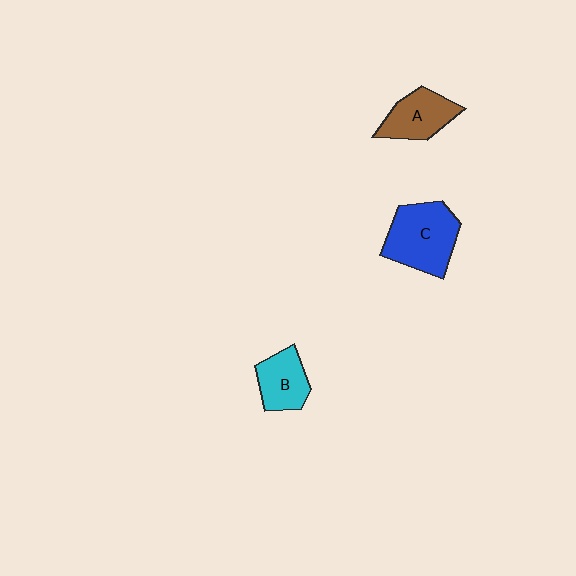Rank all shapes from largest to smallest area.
From largest to smallest: C (blue), A (brown), B (cyan).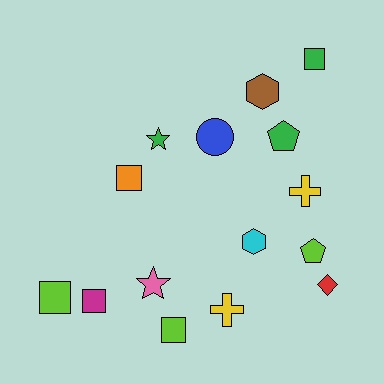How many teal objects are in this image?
There are no teal objects.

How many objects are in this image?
There are 15 objects.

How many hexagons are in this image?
There are 2 hexagons.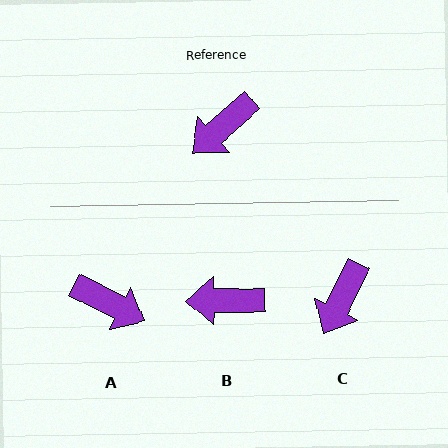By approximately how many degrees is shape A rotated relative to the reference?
Approximately 111 degrees counter-clockwise.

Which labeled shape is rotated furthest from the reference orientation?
A, about 111 degrees away.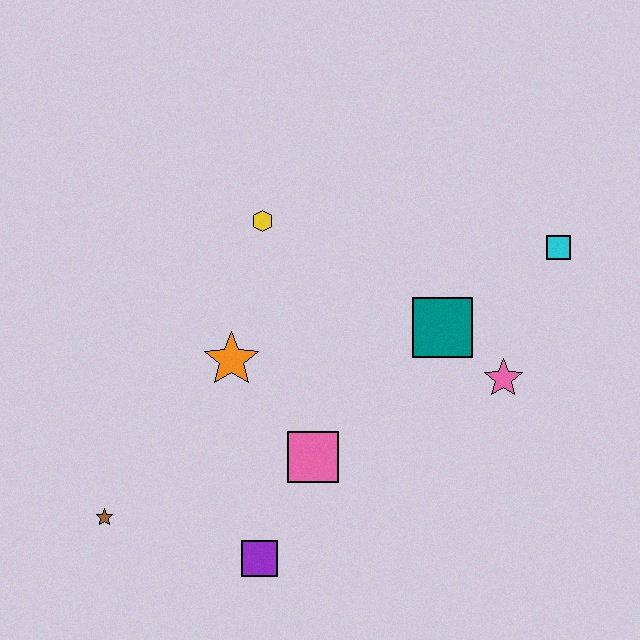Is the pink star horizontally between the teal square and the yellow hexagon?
No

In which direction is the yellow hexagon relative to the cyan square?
The yellow hexagon is to the left of the cyan square.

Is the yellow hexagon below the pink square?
No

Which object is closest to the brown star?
The purple square is closest to the brown star.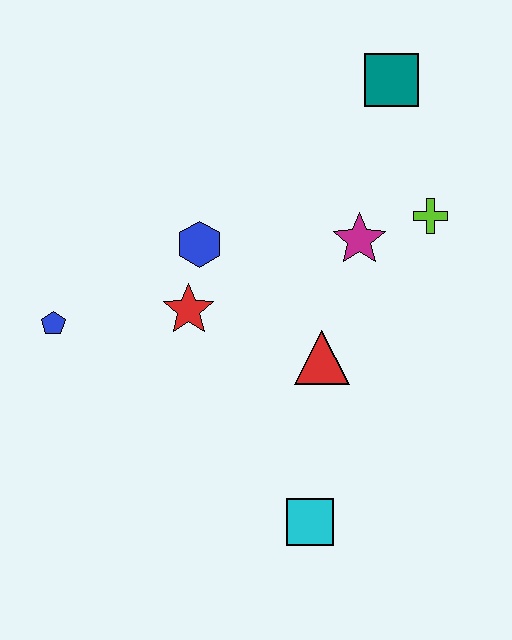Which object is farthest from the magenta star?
The blue pentagon is farthest from the magenta star.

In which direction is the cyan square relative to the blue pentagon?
The cyan square is to the right of the blue pentagon.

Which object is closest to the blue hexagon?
The red star is closest to the blue hexagon.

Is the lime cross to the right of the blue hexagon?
Yes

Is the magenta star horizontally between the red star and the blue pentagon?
No